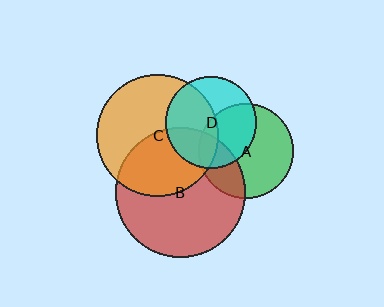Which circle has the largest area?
Circle B (red).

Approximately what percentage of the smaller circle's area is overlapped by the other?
Approximately 50%.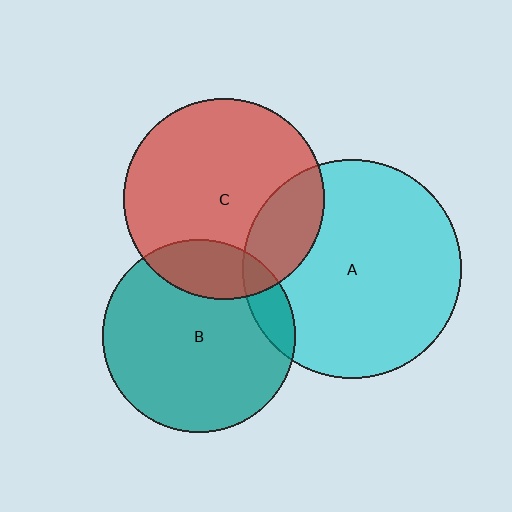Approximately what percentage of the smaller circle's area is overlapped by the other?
Approximately 10%.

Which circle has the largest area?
Circle A (cyan).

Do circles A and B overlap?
Yes.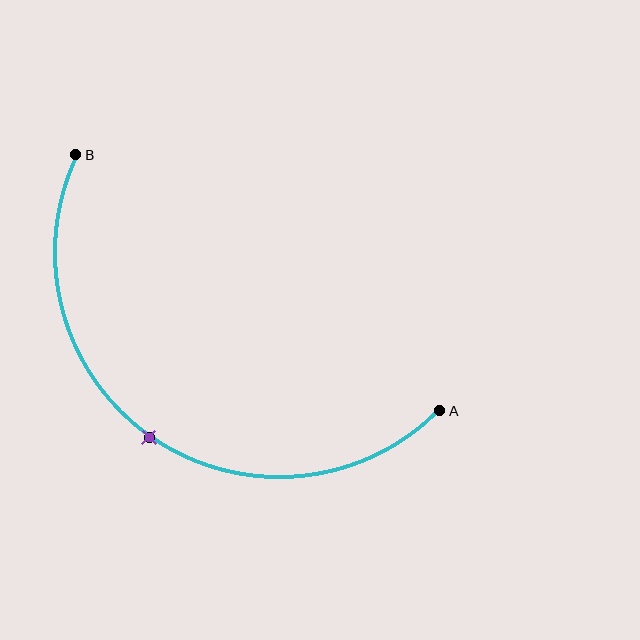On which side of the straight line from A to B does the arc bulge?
The arc bulges below and to the left of the straight line connecting A and B.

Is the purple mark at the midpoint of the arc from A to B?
Yes. The purple mark lies on the arc at equal arc-length from both A and B — it is the arc midpoint.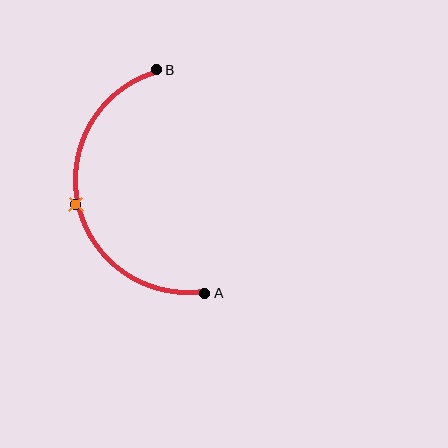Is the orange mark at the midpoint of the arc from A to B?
Yes. The orange mark lies on the arc at equal arc-length from both A and B — it is the arc midpoint.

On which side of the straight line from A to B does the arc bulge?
The arc bulges to the left of the straight line connecting A and B.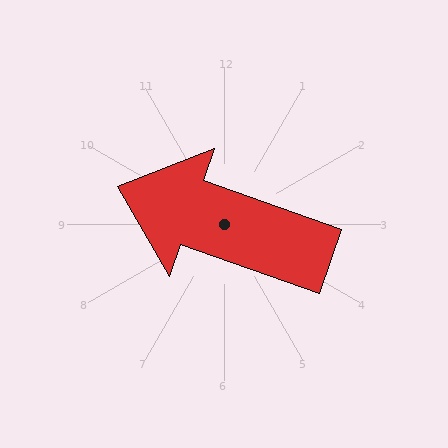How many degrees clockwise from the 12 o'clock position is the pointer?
Approximately 289 degrees.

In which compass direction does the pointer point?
West.